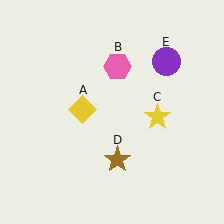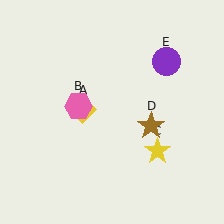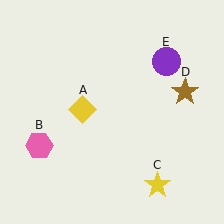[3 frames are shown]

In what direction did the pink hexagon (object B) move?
The pink hexagon (object B) moved down and to the left.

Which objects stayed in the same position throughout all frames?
Yellow diamond (object A) and purple circle (object E) remained stationary.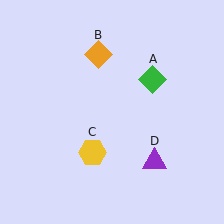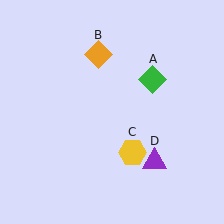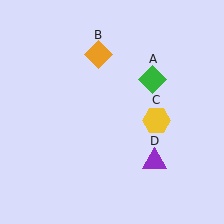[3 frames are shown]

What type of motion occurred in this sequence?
The yellow hexagon (object C) rotated counterclockwise around the center of the scene.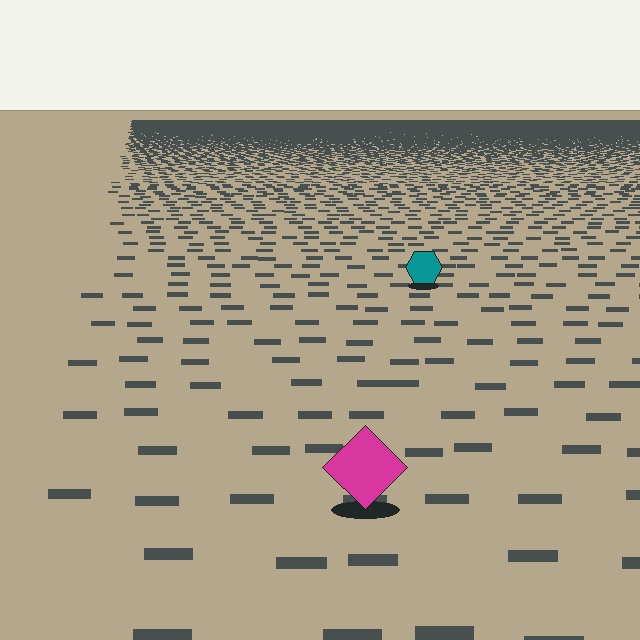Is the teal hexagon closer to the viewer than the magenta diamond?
No. The magenta diamond is closer — you can tell from the texture gradient: the ground texture is coarser near it.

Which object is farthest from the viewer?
The teal hexagon is farthest from the viewer. It appears smaller and the ground texture around it is denser.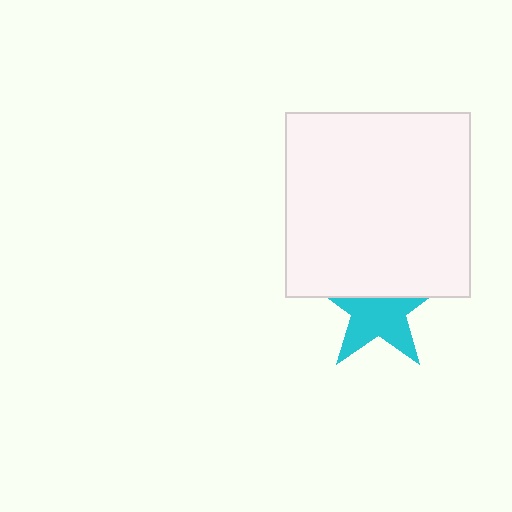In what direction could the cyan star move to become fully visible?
The cyan star could move down. That would shift it out from behind the white square entirely.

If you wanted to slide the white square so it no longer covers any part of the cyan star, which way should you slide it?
Slide it up — that is the most direct way to separate the two shapes.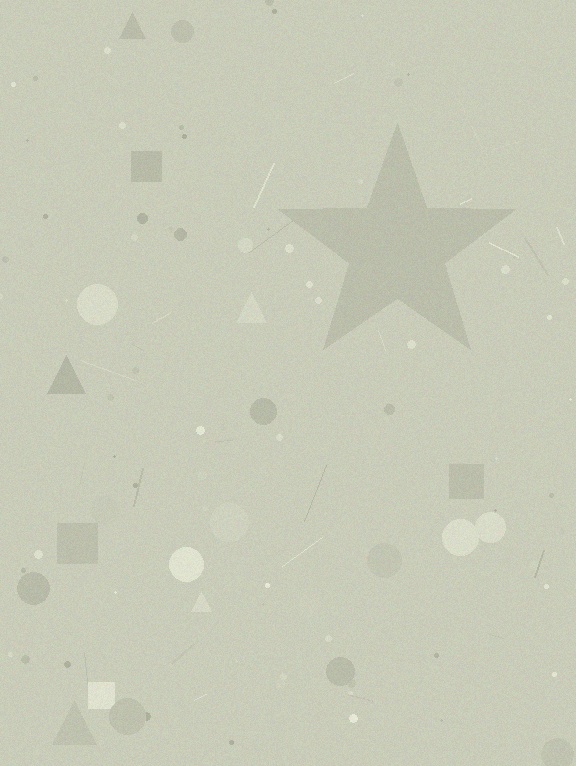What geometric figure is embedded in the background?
A star is embedded in the background.